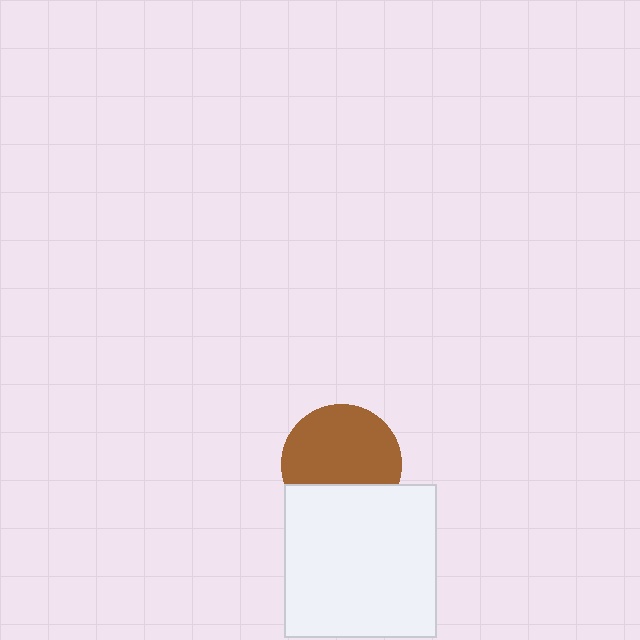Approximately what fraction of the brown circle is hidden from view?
Roughly 30% of the brown circle is hidden behind the white square.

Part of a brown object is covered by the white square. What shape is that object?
It is a circle.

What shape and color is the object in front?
The object in front is a white square.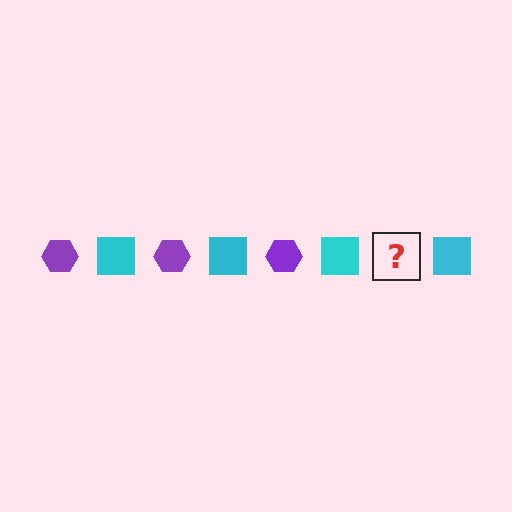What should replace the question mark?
The question mark should be replaced with a purple hexagon.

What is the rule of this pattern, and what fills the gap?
The rule is that the pattern alternates between purple hexagon and cyan square. The gap should be filled with a purple hexagon.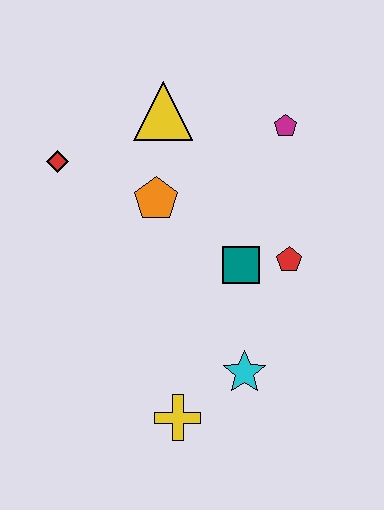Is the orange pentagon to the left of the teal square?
Yes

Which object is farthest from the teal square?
The red diamond is farthest from the teal square.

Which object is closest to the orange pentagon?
The yellow triangle is closest to the orange pentagon.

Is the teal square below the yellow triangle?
Yes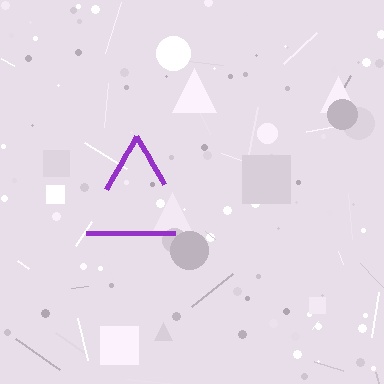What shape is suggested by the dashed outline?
The dashed outline suggests a triangle.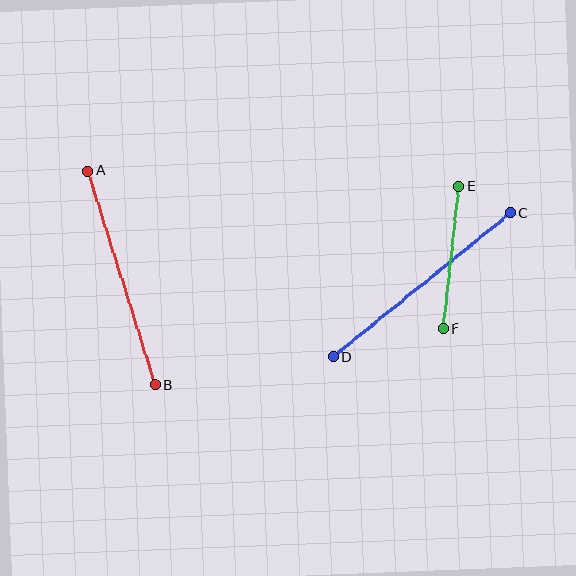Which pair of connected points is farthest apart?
Points C and D are farthest apart.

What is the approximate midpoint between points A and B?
The midpoint is at approximately (122, 278) pixels.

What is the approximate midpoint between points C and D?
The midpoint is at approximately (422, 285) pixels.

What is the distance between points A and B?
The distance is approximately 224 pixels.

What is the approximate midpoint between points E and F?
The midpoint is at approximately (451, 258) pixels.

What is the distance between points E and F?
The distance is approximately 143 pixels.